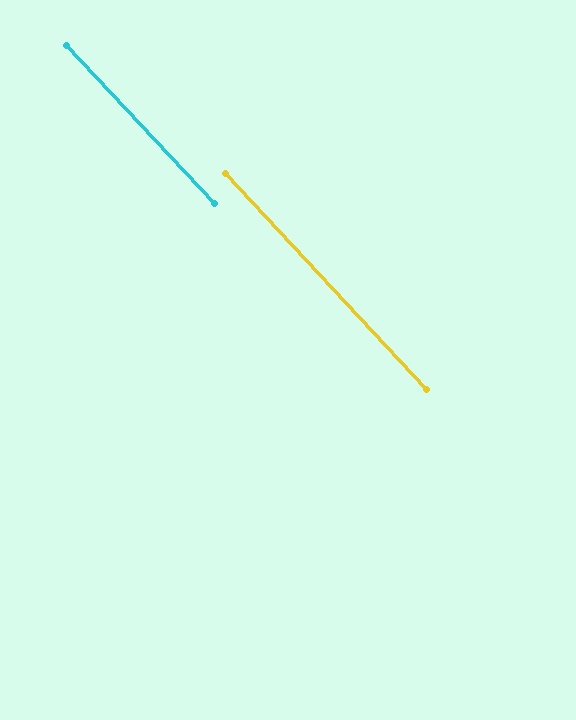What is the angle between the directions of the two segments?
Approximately 0 degrees.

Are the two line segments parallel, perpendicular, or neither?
Parallel — their directions differ by only 0.3°.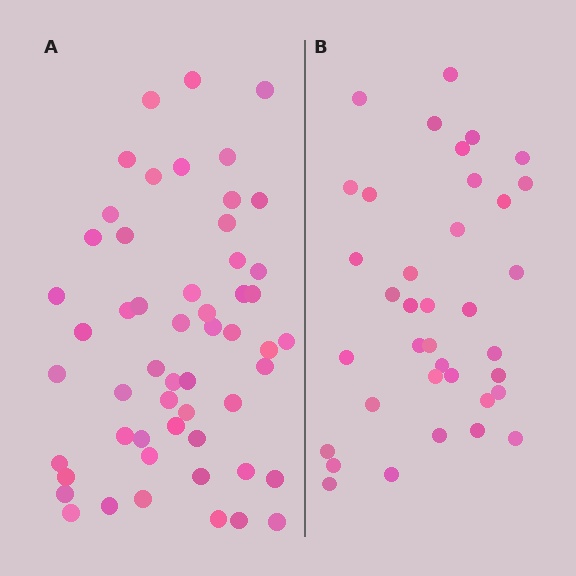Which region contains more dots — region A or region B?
Region A (the left region) has more dots.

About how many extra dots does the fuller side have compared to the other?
Region A has approximately 15 more dots than region B.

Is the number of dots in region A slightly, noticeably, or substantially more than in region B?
Region A has substantially more. The ratio is roughly 1.5 to 1.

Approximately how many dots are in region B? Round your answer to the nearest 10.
About 40 dots. (The exact count is 37, which rounds to 40.)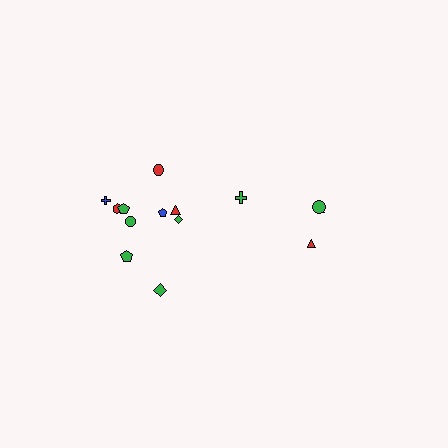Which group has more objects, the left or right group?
The left group.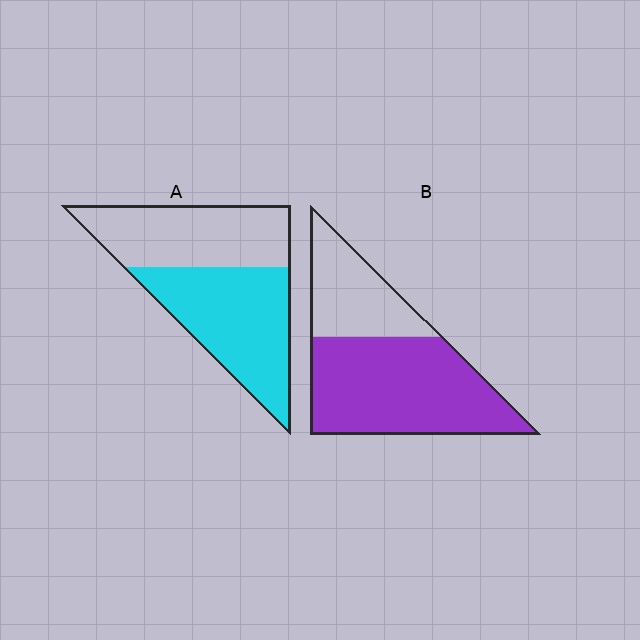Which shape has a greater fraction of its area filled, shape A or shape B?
Shape B.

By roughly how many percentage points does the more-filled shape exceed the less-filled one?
By roughly 15 percentage points (B over A).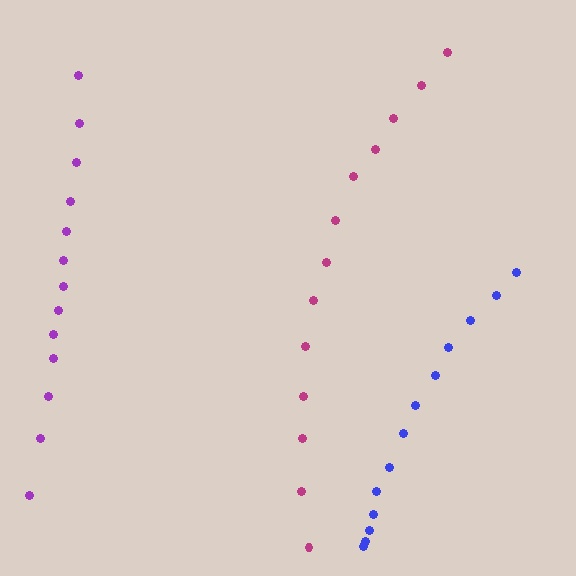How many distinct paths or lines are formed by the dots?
There are 3 distinct paths.